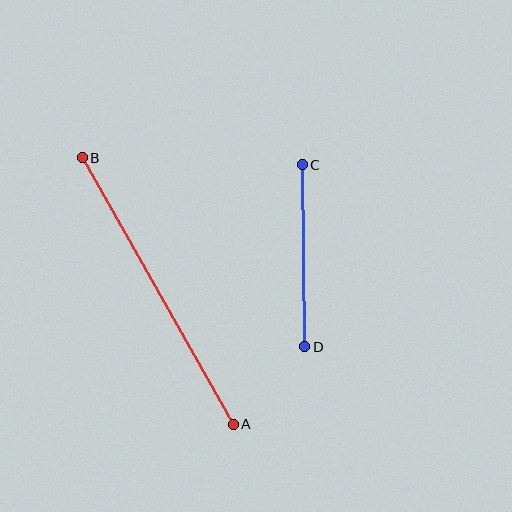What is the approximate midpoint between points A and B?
The midpoint is at approximately (158, 291) pixels.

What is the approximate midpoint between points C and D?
The midpoint is at approximately (303, 256) pixels.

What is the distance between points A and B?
The distance is approximately 307 pixels.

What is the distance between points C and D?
The distance is approximately 182 pixels.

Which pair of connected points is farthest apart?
Points A and B are farthest apart.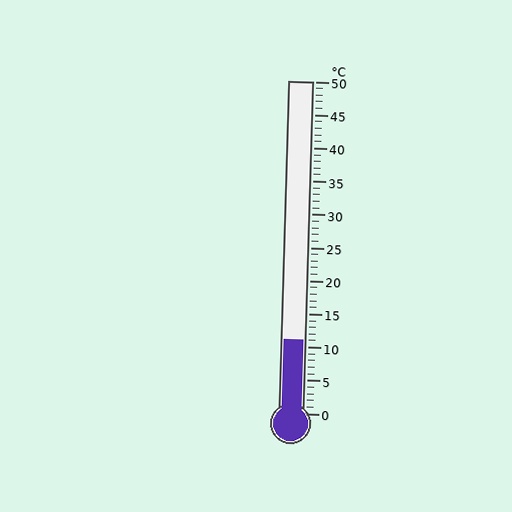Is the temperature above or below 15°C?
The temperature is below 15°C.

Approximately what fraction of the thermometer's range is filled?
The thermometer is filled to approximately 20% of its range.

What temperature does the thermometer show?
The thermometer shows approximately 11°C.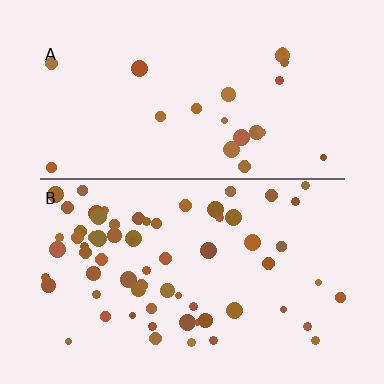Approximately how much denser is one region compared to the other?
Approximately 3.2× — region B over region A.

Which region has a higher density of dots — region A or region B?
B (the bottom).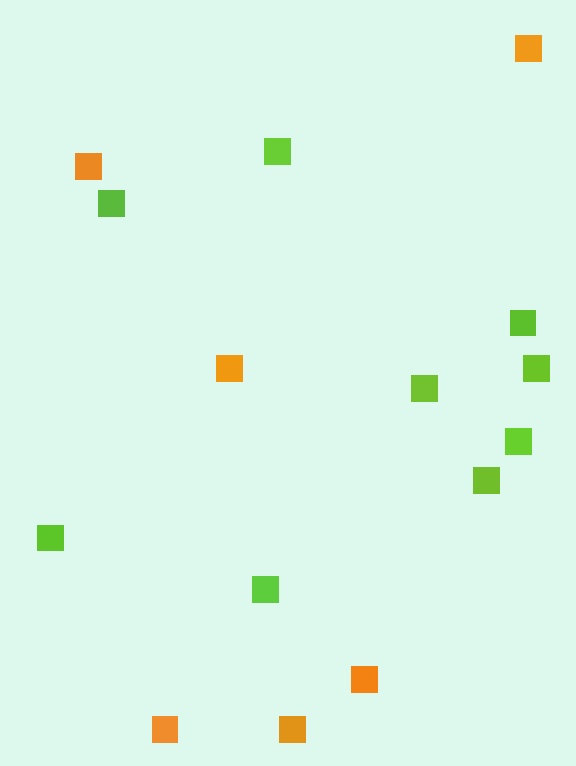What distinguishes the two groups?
There are 2 groups: one group of orange squares (6) and one group of lime squares (9).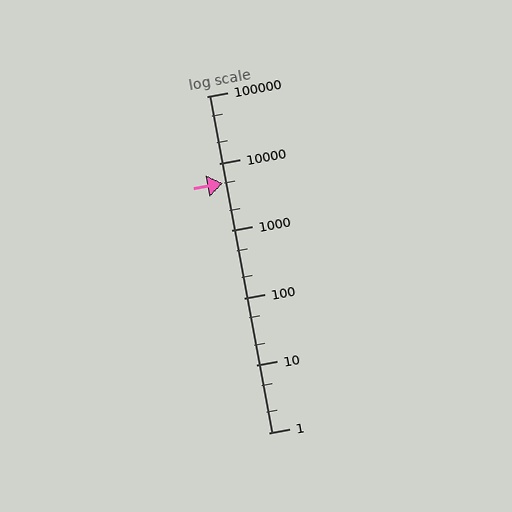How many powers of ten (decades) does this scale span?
The scale spans 5 decades, from 1 to 100000.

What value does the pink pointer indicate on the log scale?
The pointer indicates approximately 5000.